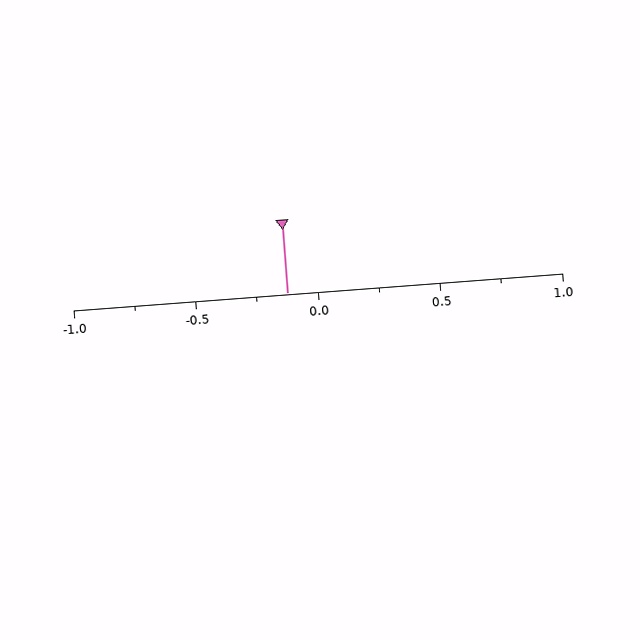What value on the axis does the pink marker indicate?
The marker indicates approximately -0.12.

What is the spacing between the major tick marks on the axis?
The major ticks are spaced 0.5 apart.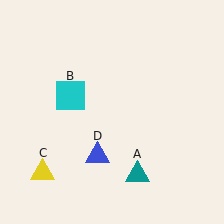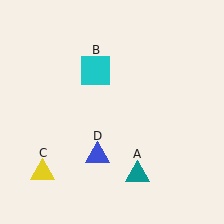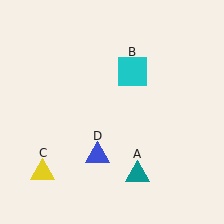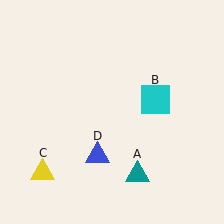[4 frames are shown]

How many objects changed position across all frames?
1 object changed position: cyan square (object B).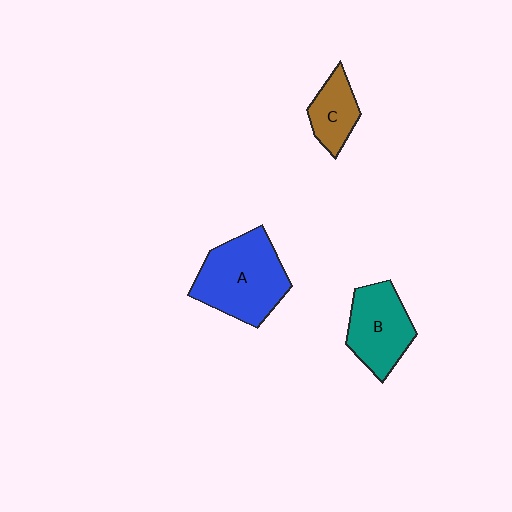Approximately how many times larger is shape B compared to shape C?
Approximately 1.6 times.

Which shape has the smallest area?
Shape C (brown).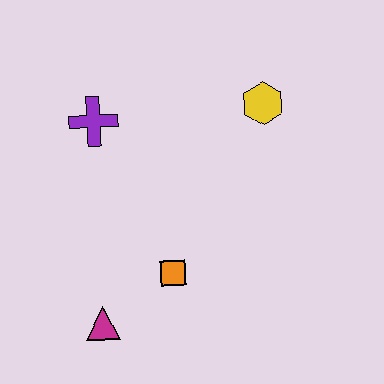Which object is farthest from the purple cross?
The magenta triangle is farthest from the purple cross.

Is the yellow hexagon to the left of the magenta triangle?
No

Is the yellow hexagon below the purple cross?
No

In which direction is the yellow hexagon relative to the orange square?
The yellow hexagon is above the orange square.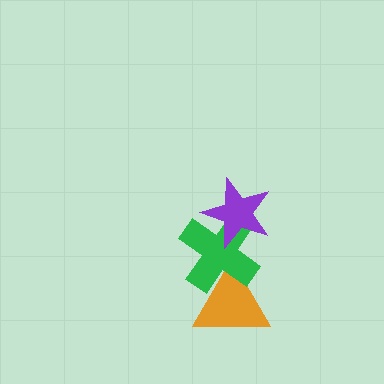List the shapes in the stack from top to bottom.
From top to bottom: the purple star, the green cross, the orange triangle.